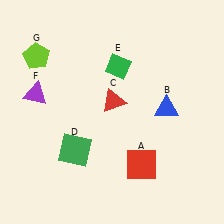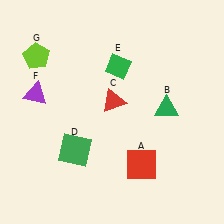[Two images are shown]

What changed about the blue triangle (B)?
In Image 1, B is blue. In Image 2, it changed to green.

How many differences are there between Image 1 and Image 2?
There is 1 difference between the two images.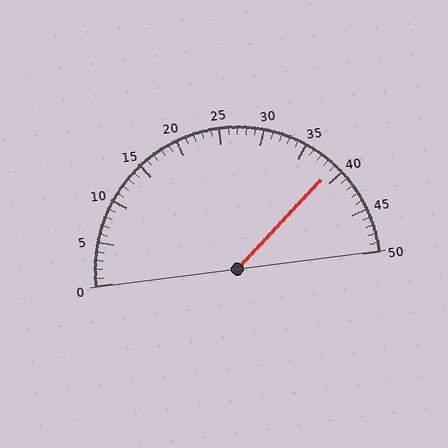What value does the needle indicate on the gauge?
The needle indicates approximately 39.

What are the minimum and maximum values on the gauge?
The gauge ranges from 0 to 50.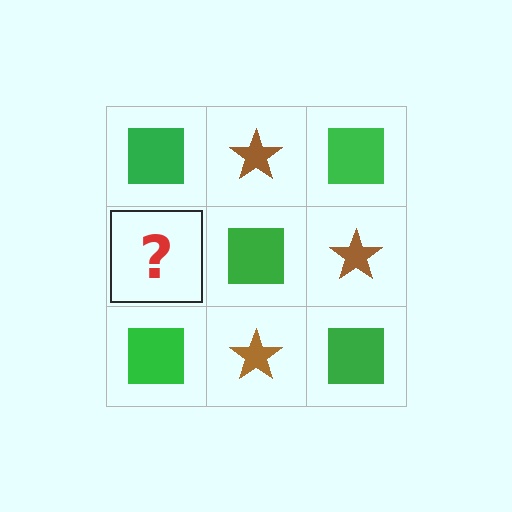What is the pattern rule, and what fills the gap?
The rule is that it alternates green square and brown star in a checkerboard pattern. The gap should be filled with a brown star.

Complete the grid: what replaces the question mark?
The question mark should be replaced with a brown star.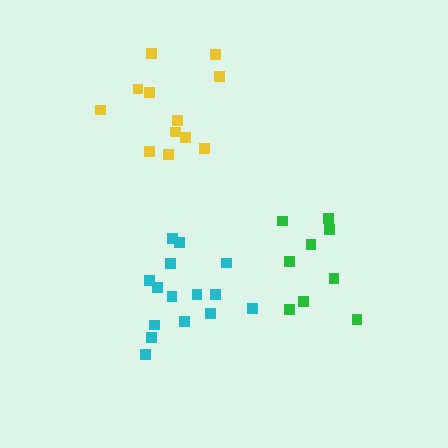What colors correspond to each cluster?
The clusters are colored: green, yellow, cyan.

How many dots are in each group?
Group 1: 9 dots, Group 2: 12 dots, Group 3: 15 dots (36 total).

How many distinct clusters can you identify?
There are 3 distinct clusters.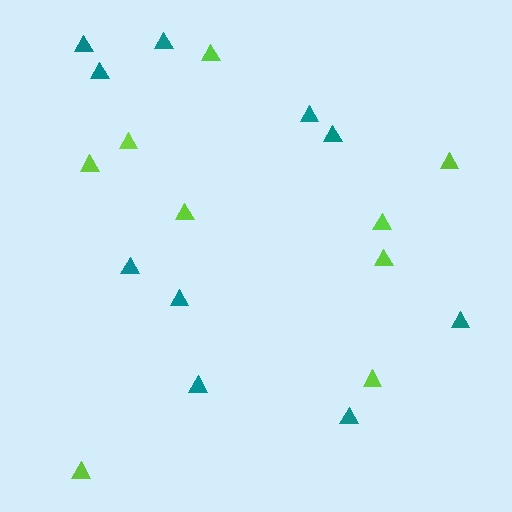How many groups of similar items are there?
There are 2 groups: one group of lime triangles (9) and one group of teal triangles (10).